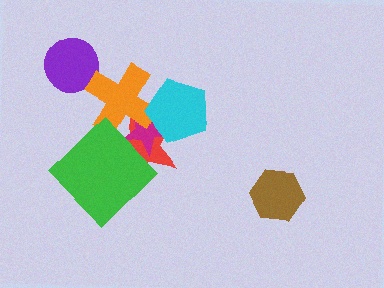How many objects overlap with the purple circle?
0 objects overlap with the purple circle.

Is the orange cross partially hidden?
Yes, it is partially covered by another shape.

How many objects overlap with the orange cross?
3 objects overlap with the orange cross.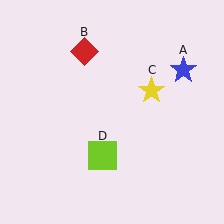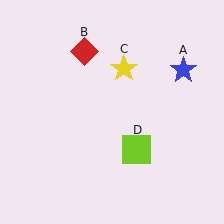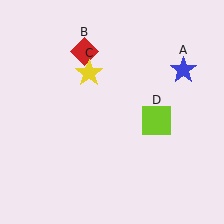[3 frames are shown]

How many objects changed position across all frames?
2 objects changed position: yellow star (object C), lime square (object D).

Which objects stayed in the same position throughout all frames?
Blue star (object A) and red diamond (object B) remained stationary.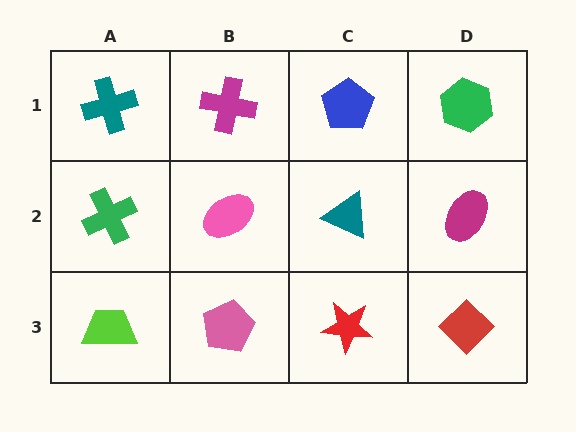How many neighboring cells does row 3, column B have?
3.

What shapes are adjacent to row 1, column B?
A pink ellipse (row 2, column B), a teal cross (row 1, column A), a blue pentagon (row 1, column C).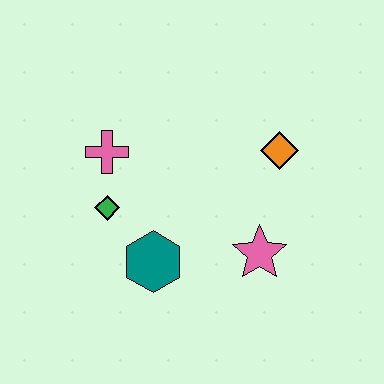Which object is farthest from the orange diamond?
The green diamond is farthest from the orange diamond.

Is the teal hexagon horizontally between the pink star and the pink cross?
Yes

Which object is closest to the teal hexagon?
The green diamond is closest to the teal hexagon.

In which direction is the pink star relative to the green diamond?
The pink star is to the right of the green diamond.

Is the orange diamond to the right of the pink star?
Yes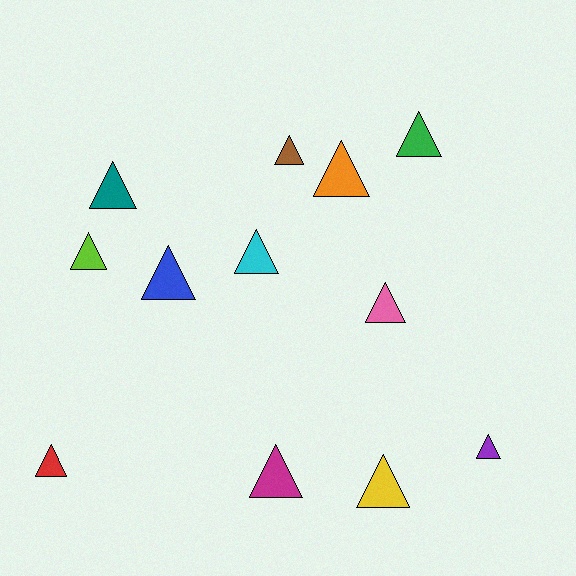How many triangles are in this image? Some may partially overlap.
There are 12 triangles.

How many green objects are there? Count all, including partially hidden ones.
There is 1 green object.